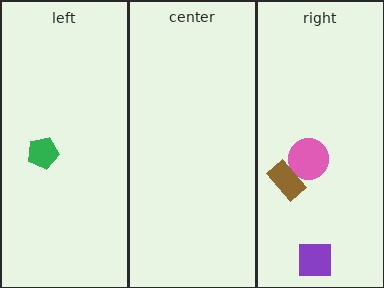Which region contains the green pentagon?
The left region.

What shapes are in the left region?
The green pentagon.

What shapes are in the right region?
The pink circle, the purple square, the brown rectangle.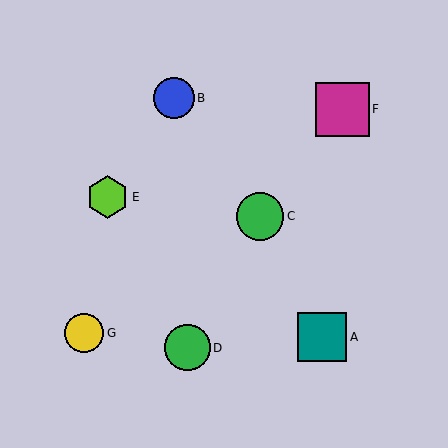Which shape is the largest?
The magenta square (labeled F) is the largest.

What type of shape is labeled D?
Shape D is a green circle.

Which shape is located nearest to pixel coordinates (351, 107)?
The magenta square (labeled F) at (342, 109) is nearest to that location.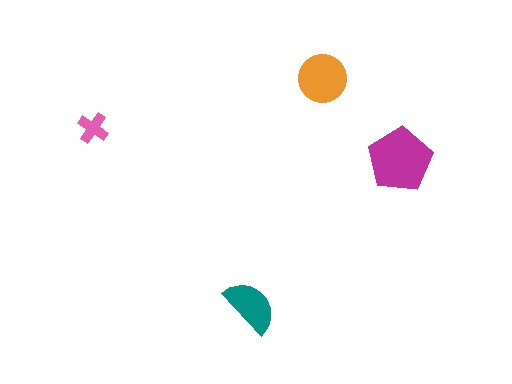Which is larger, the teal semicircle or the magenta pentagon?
The magenta pentagon.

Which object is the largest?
The magenta pentagon.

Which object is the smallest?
The pink cross.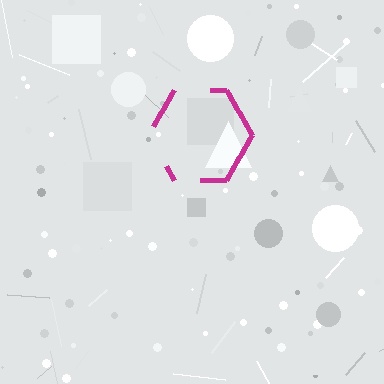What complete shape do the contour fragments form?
The contour fragments form a hexagon.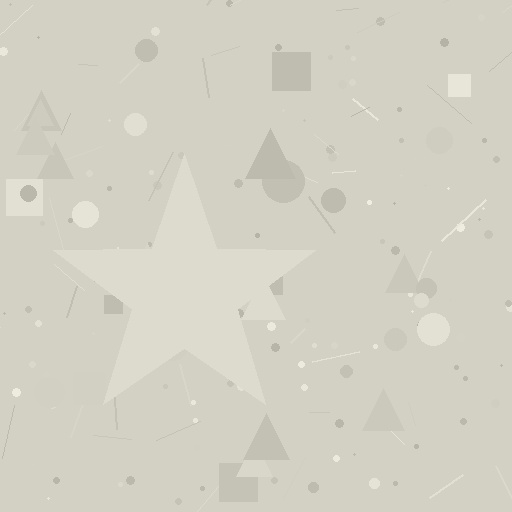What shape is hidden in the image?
A star is hidden in the image.